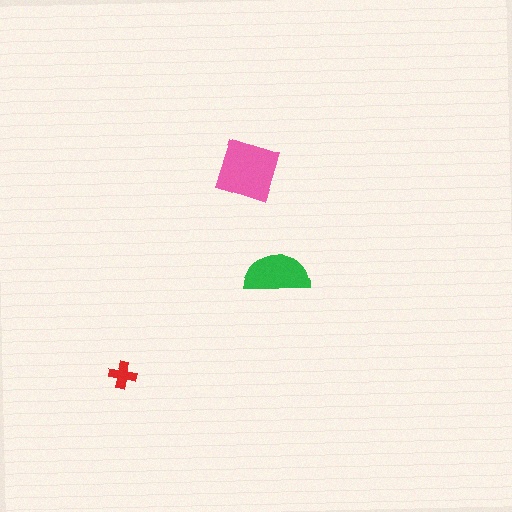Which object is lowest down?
The red cross is bottommost.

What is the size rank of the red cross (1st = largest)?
3rd.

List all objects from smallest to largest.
The red cross, the green semicircle, the pink diamond.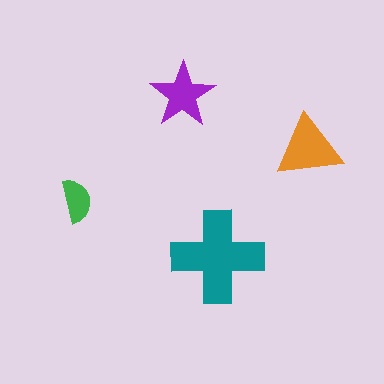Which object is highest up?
The purple star is topmost.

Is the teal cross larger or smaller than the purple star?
Larger.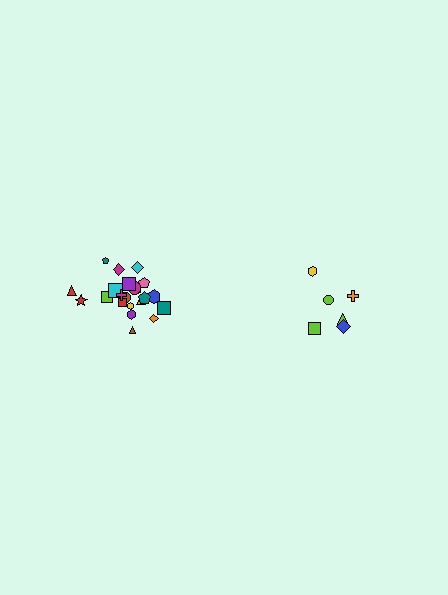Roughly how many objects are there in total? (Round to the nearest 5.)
Roughly 30 objects in total.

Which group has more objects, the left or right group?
The left group.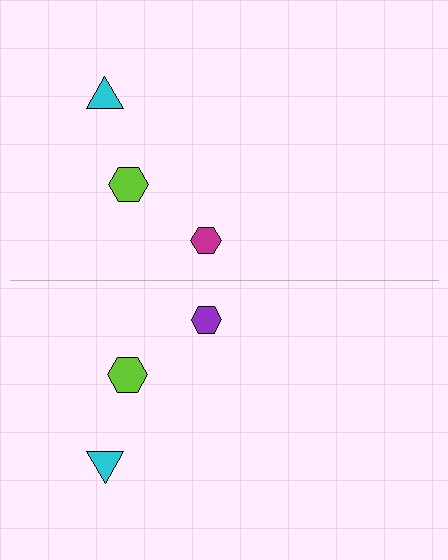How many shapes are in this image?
There are 6 shapes in this image.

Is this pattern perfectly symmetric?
No, the pattern is not perfectly symmetric. The purple hexagon on the bottom side breaks the symmetry — its mirror counterpart is magenta.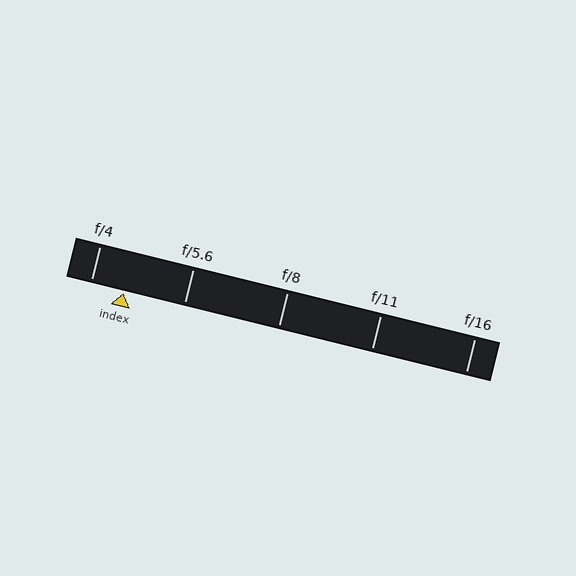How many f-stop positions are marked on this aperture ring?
There are 5 f-stop positions marked.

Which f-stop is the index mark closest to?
The index mark is closest to f/4.